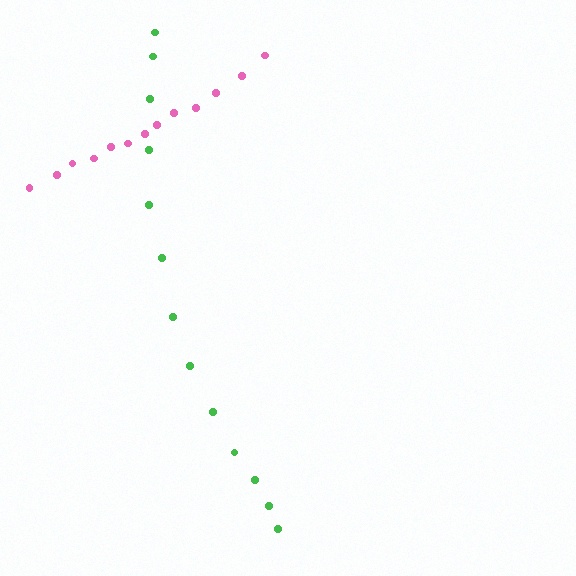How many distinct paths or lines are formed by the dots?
There are 2 distinct paths.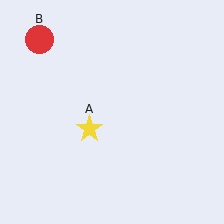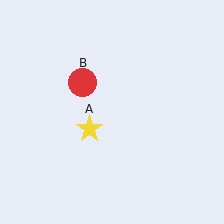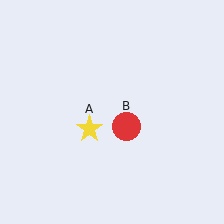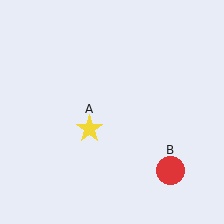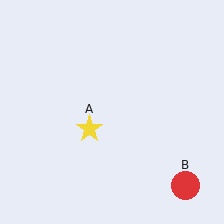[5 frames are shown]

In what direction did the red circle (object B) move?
The red circle (object B) moved down and to the right.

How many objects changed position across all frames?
1 object changed position: red circle (object B).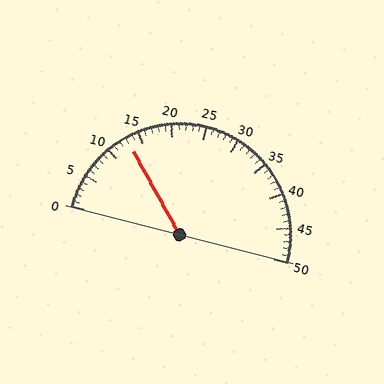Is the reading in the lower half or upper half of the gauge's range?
The reading is in the lower half of the range (0 to 50).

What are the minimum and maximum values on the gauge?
The gauge ranges from 0 to 50.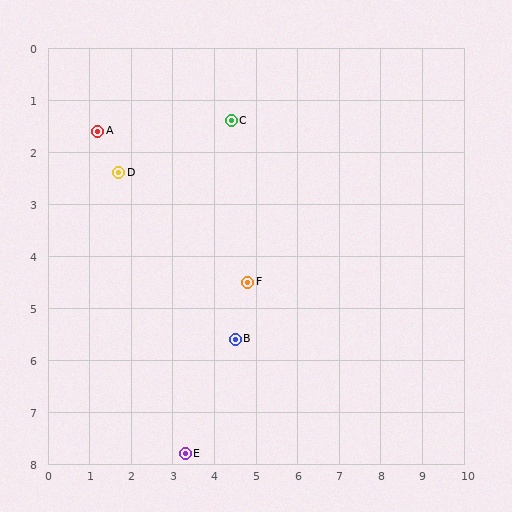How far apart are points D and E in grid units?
Points D and E are about 5.6 grid units apart.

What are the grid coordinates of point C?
Point C is at approximately (4.4, 1.4).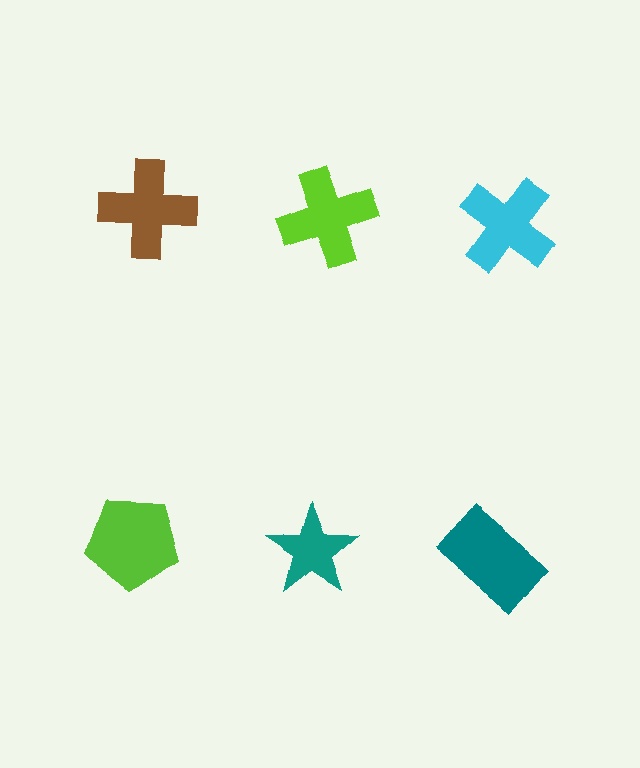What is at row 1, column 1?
A brown cross.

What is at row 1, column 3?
A cyan cross.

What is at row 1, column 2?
A lime cross.